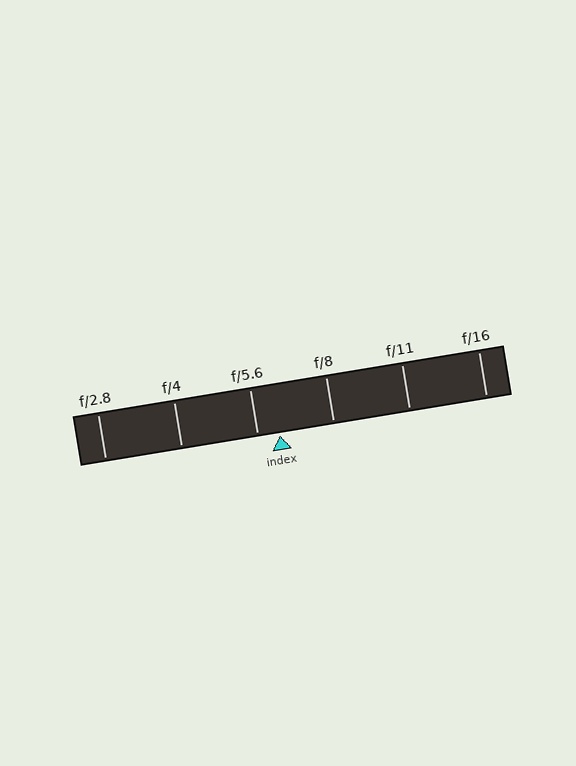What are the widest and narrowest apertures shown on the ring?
The widest aperture shown is f/2.8 and the narrowest is f/16.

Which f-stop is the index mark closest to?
The index mark is closest to f/5.6.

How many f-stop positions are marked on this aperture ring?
There are 6 f-stop positions marked.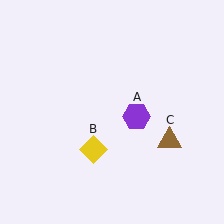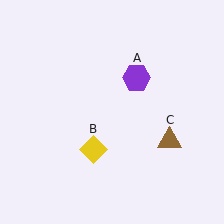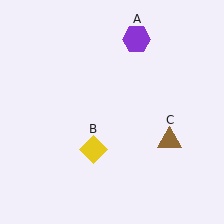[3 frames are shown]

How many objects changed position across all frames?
1 object changed position: purple hexagon (object A).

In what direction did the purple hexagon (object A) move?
The purple hexagon (object A) moved up.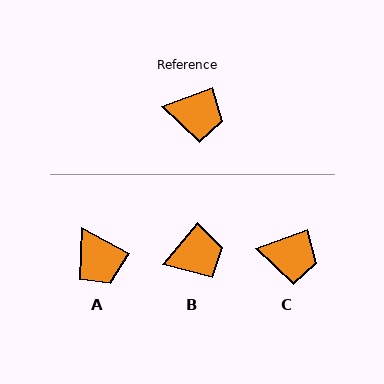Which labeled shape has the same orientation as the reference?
C.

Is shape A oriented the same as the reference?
No, it is off by about 49 degrees.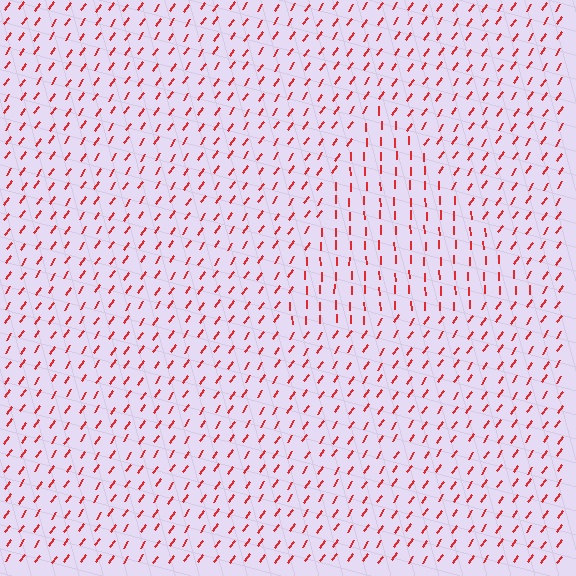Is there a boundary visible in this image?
Yes, there is a texture boundary formed by a change in line orientation.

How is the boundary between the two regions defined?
The boundary is defined purely by a change in line orientation (approximately 36 degrees difference). All lines are the same color and thickness.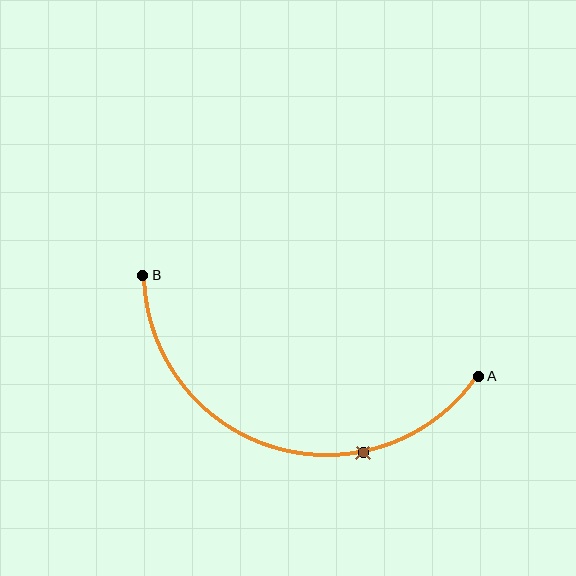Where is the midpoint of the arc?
The arc midpoint is the point on the curve farthest from the straight line joining A and B. It sits below that line.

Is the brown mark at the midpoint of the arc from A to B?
No. The brown mark lies on the arc but is closer to endpoint A. The arc midpoint would be at the point on the curve equidistant along the arc from both A and B.